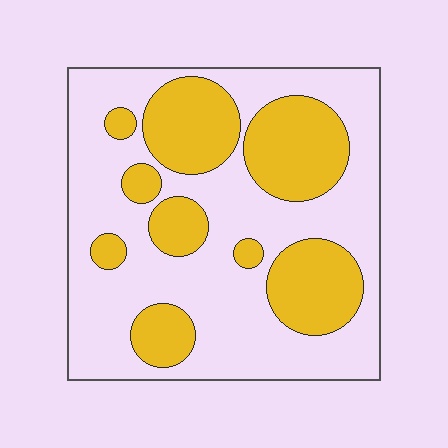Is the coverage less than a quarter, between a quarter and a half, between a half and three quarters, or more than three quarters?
Between a quarter and a half.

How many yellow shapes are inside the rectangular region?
9.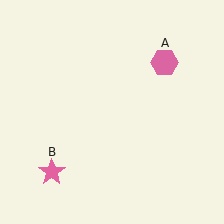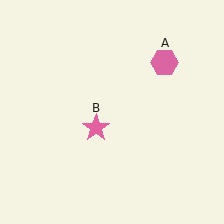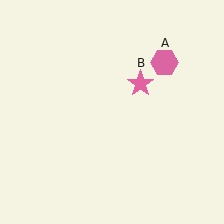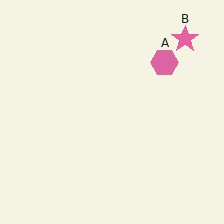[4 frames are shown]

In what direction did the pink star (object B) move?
The pink star (object B) moved up and to the right.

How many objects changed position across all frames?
1 object changed position: pink star (object B).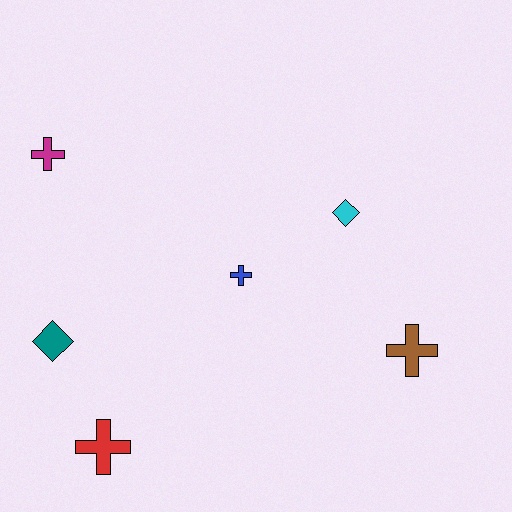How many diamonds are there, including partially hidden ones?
There are 2 diamonds.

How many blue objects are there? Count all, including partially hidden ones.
There is 1 blue object.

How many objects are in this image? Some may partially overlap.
There are 6 objects.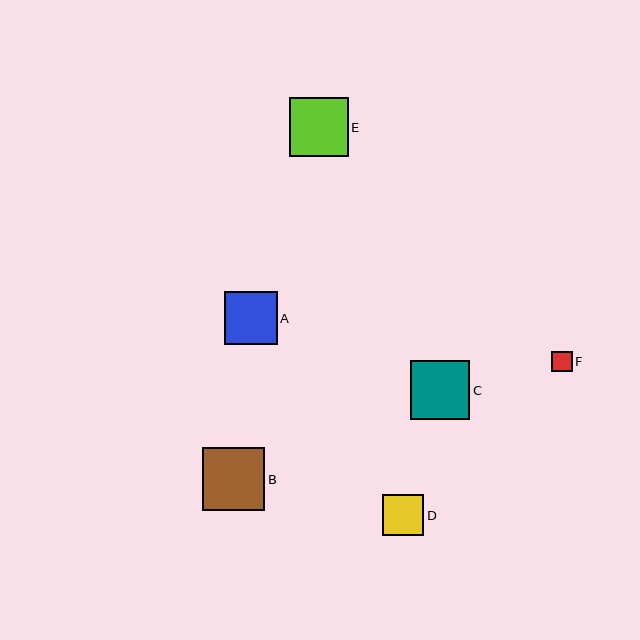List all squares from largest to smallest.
From largest to smallest: B, C, E, A, D, F.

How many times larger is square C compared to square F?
Square C is approximately 2.9 times the size of square F.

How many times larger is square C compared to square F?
Square C is approximately 2.9 times the size of square F.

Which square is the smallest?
Square F is the smallest with a size of approximately 21 pixels.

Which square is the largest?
Square B is the largest with a size of approximately 62 pixels.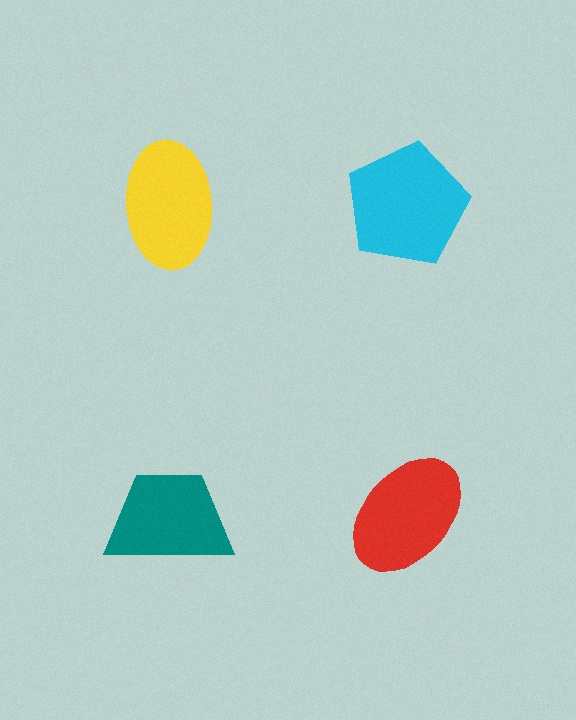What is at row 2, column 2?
A red ellipse.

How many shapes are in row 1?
2 shapes.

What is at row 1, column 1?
A yellow ellipse.